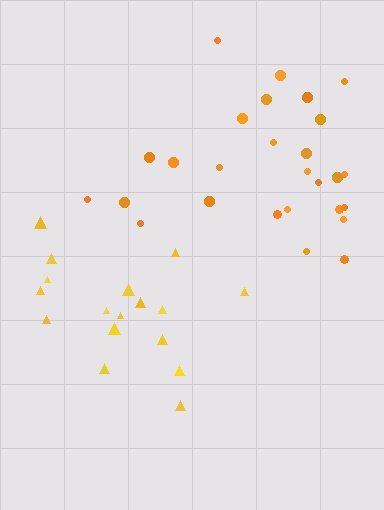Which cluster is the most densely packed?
Orange.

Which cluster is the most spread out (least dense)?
Yellow.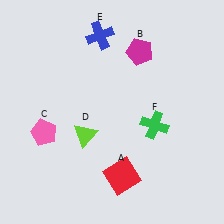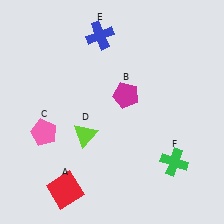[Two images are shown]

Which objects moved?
The objects that moved are: the red square (A), the magenta pentagon (B), the green cross (F).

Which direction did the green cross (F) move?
The green cross (F) moved down.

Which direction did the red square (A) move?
The red square (A) moved left.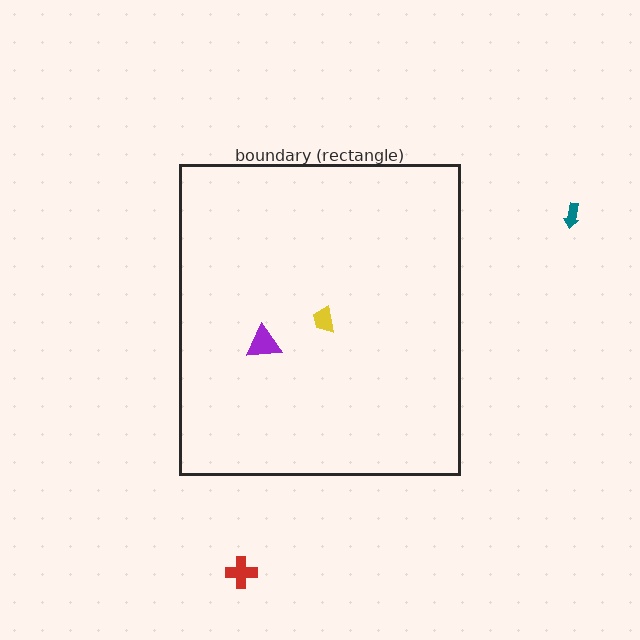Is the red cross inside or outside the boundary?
Outside.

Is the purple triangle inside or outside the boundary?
Inside.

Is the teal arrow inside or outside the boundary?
Outside.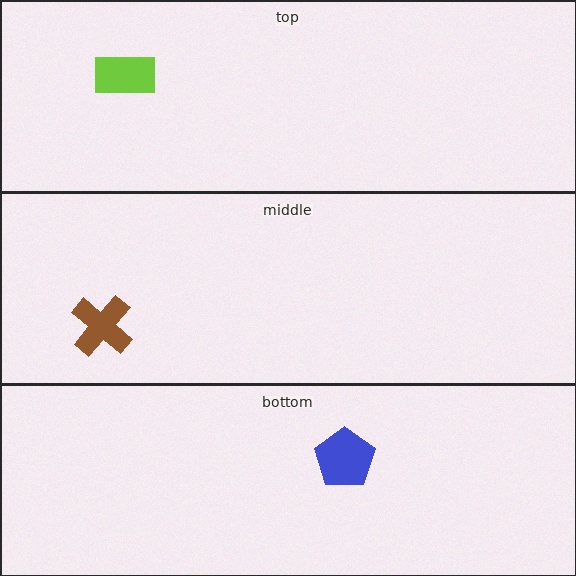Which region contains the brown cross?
The middle region.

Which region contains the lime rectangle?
The top region.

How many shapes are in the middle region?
1.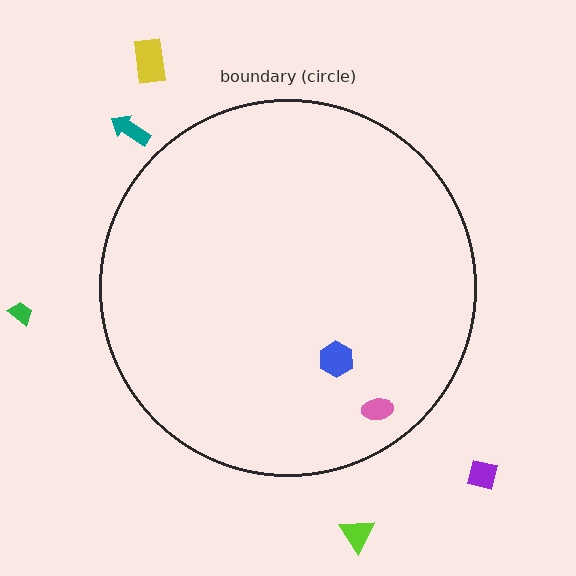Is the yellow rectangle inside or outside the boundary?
Outside.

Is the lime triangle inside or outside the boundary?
Outside.